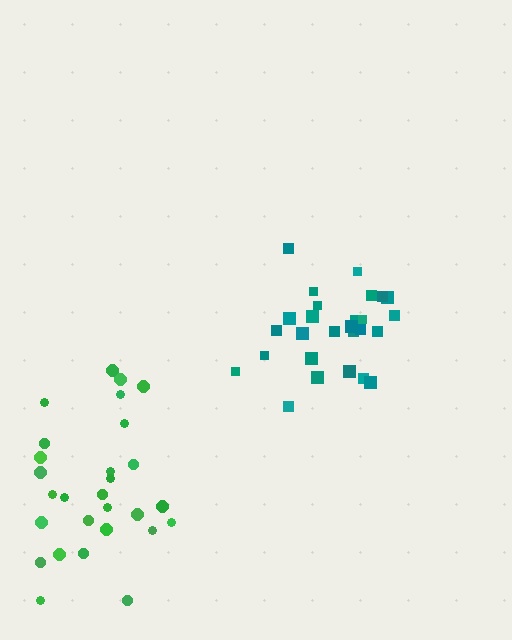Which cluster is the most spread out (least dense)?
Green.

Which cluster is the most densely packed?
Teal.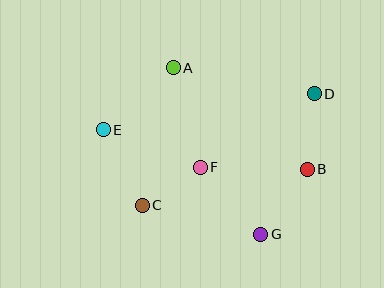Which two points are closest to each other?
Points C and F are closest to each other.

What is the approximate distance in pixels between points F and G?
The distance between F and G is approximately 90 pixels.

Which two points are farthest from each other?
Points D and E are farthest from each other.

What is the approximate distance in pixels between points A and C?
The distance between A and C is approximately 141 pixels.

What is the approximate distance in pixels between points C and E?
The distance between C and E is approximately 85 pixels.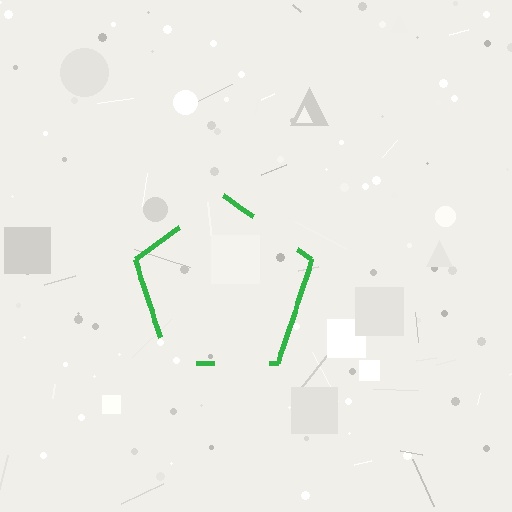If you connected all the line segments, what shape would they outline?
They would outline a pentagon.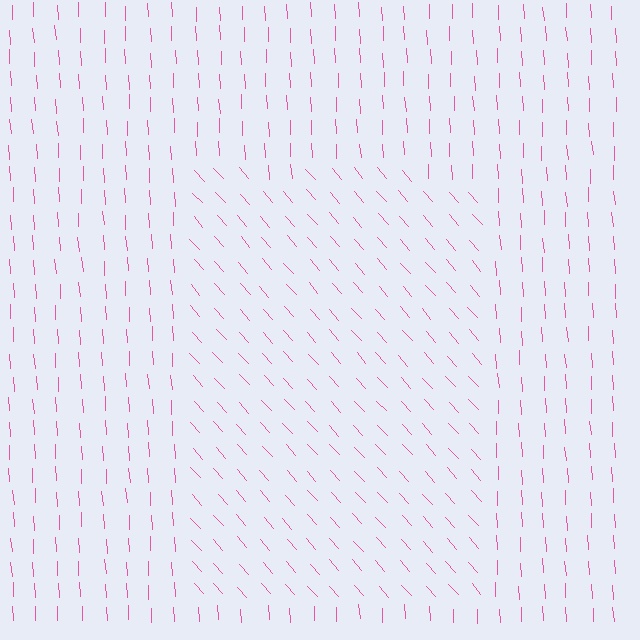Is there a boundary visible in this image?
Yes, there is a texture boundary formed by a change in line orientation.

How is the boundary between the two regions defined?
The boundary is defined purely by a change in line orientation (approximately 39 degrees difference). All lines are the same color and thickness.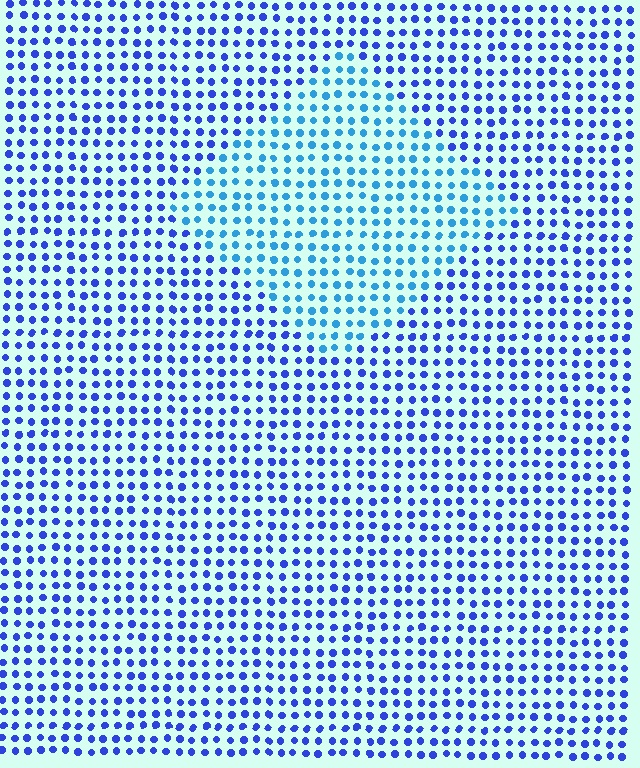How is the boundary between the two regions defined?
The boundary is defined purely by a slight shift in hue (about 31 degrees). Spacing, size, and orientation are identical on both sides.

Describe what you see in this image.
The image is filled with small blue elements in a uniform arrangement. A diamond-shaped region is visible where the elements are tinted to a slightly different hue, forming a subtle color boundary.